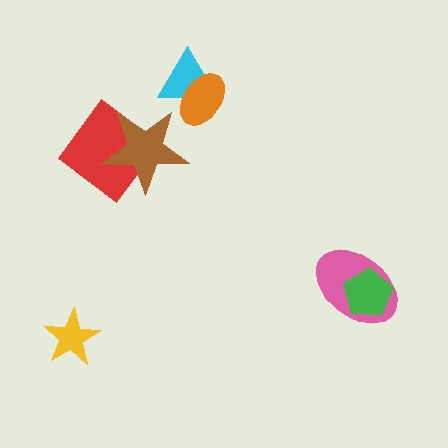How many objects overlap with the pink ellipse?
1 object overlaps with the pink ellipse.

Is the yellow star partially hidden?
No, no other shape covers it.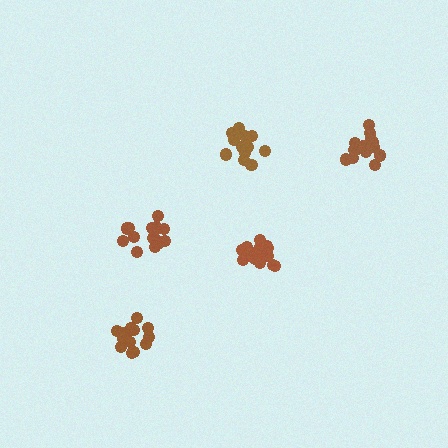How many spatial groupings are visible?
There are 5 spatial groupings.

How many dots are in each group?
Group 1: 15 dots, Group 2: 17 dots, Group 3: 13 dots, Group 4: 14 dots, Group 5: 17 dots (76 total).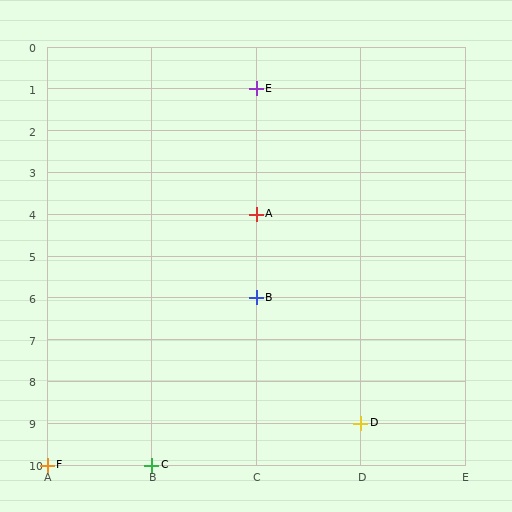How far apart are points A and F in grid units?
Points A and F are 2 columns and 6 rows apart (about 6.3 grid units diagonally).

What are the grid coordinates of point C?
Point C is at grid coordinates (B, 10).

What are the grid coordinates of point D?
Point D is at grid coordinates (D, 9).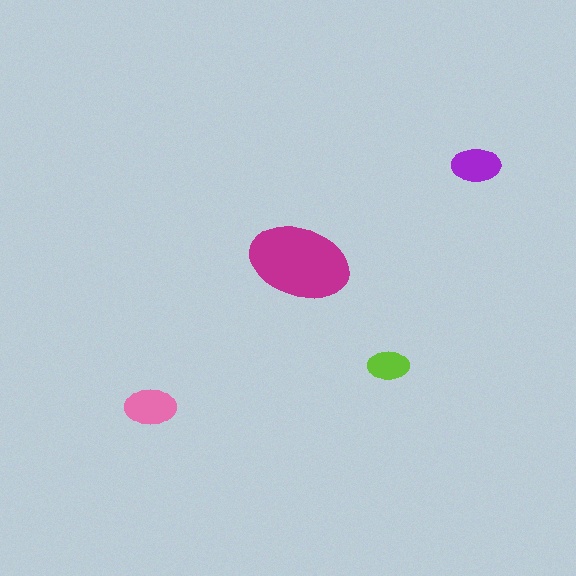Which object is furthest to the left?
The pink ellipse is leftmost.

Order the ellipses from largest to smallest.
the magenta one, the pink one, the purple one, the lime one.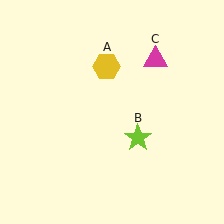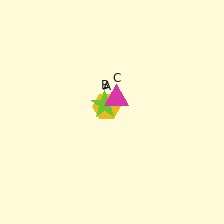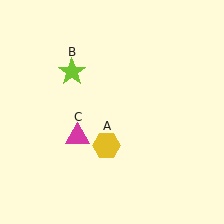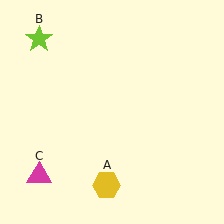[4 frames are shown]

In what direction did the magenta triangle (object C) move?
The magenta triangle (object C) moved down and to the left.